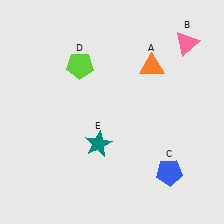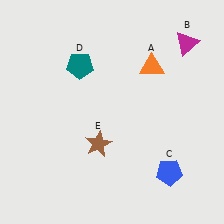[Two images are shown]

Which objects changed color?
B changed from pink to magenta. D changed from lime to teal. E changed from teal to brown.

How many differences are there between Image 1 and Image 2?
There are 3 differences between the two images.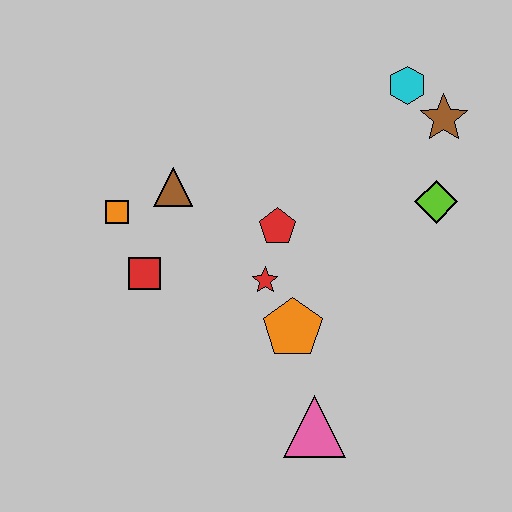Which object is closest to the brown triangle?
The orange square is closest to the brown triangle.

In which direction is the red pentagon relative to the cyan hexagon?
The red pentagon is below the cyan hexagon.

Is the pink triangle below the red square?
Yes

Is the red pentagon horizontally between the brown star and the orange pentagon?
No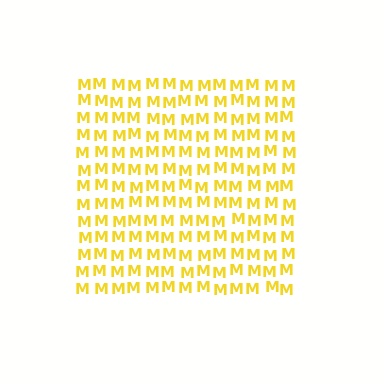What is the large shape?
The large shape is a square.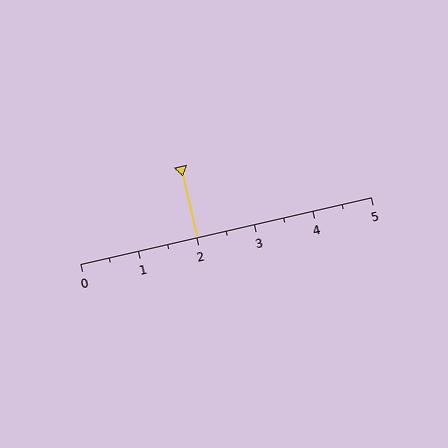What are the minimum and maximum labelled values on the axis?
The axis runs from 0 to 5.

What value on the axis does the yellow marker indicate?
The marker indicates approximately 2.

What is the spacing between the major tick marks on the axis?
The major ticks are spaced 1 apart.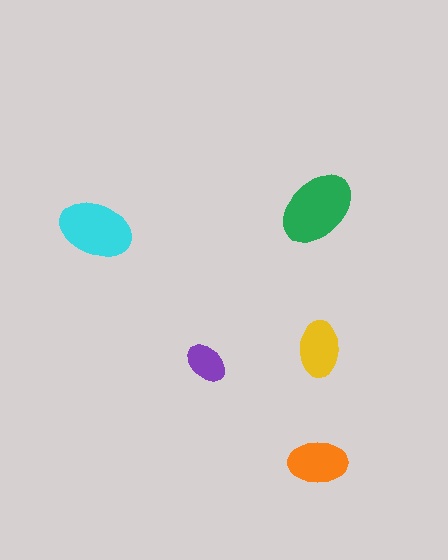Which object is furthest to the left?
The cyan ellipse is leftmost.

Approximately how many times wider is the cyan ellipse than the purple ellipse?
About 1.5 times wider.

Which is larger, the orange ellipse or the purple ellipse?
The orange one.